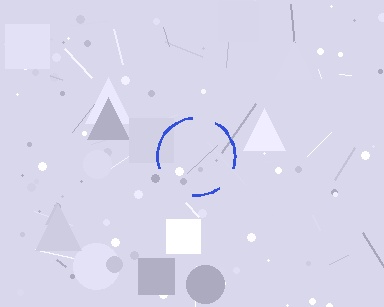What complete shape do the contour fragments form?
The contour fragments form a circle.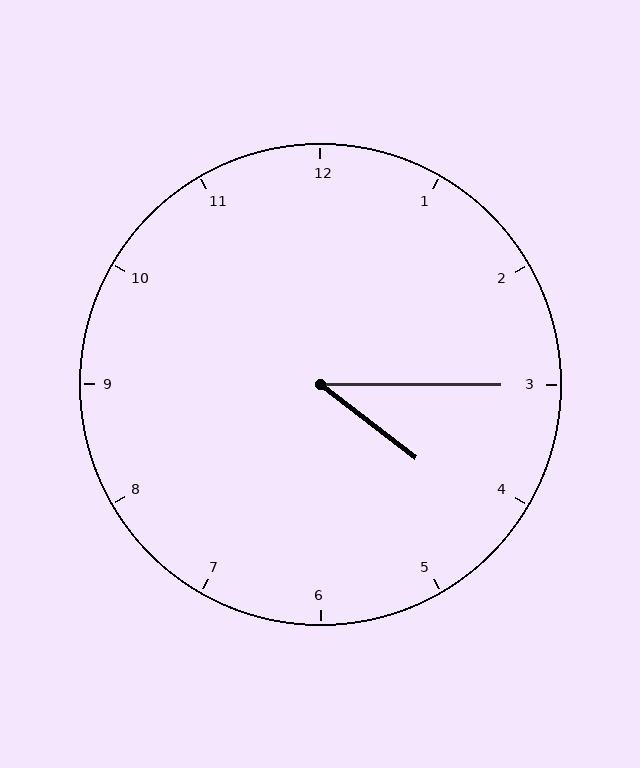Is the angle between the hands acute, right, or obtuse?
It is acute.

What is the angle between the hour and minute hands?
Approximately 38 degrees.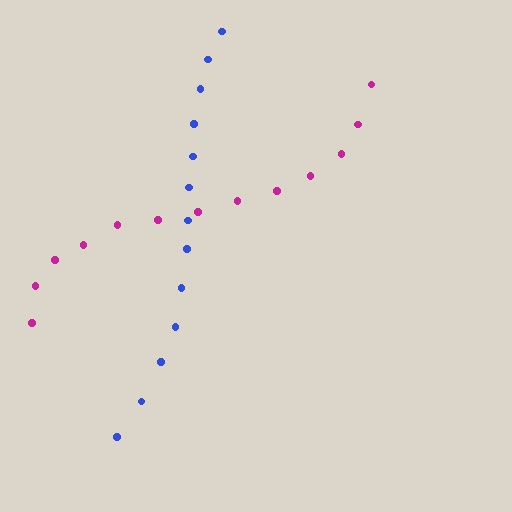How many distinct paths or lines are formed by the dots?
There are 2 distinct paths.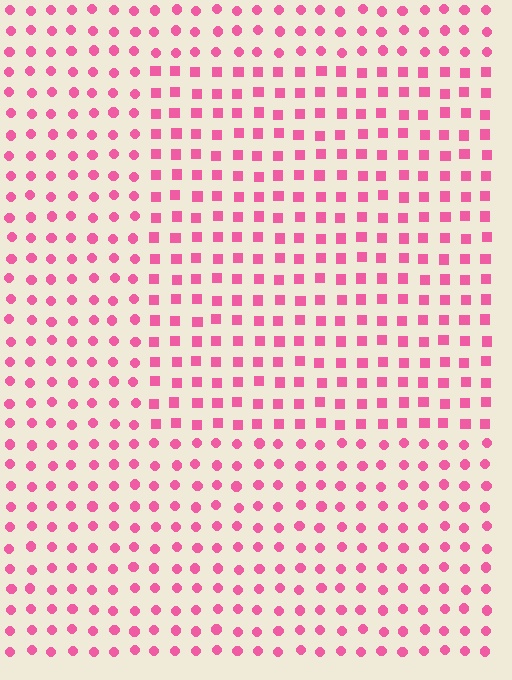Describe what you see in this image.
The image is filled with small pink elements arranged in a uniform grid. A rectangle-shaped region contains squares, while the surrounding area contains circles. The boundary is defined purely by the change in element shape.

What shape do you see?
I see a rectangle.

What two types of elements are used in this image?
The image uses squares inside the rectangle region and circles outside it.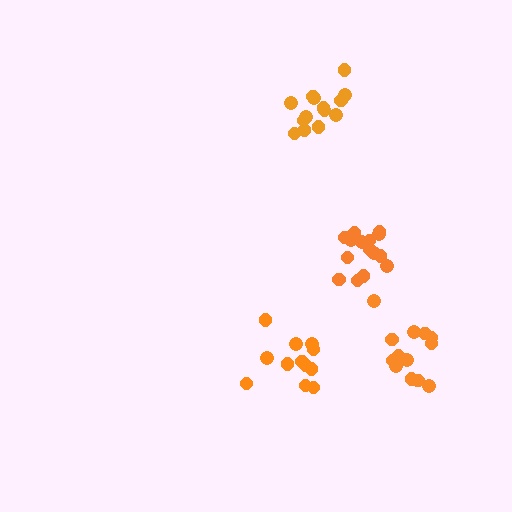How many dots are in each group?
Group 1: 15 dots, Group 2: 12 dots, Group 3: 14 dots, Group 4: 13 dots (54 total).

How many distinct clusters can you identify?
There are 4 distinct clusters.